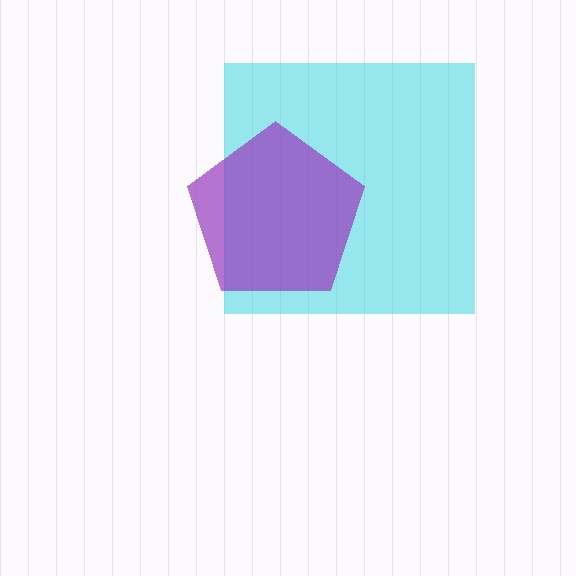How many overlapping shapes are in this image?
There are 2 overlapping shapes in the image.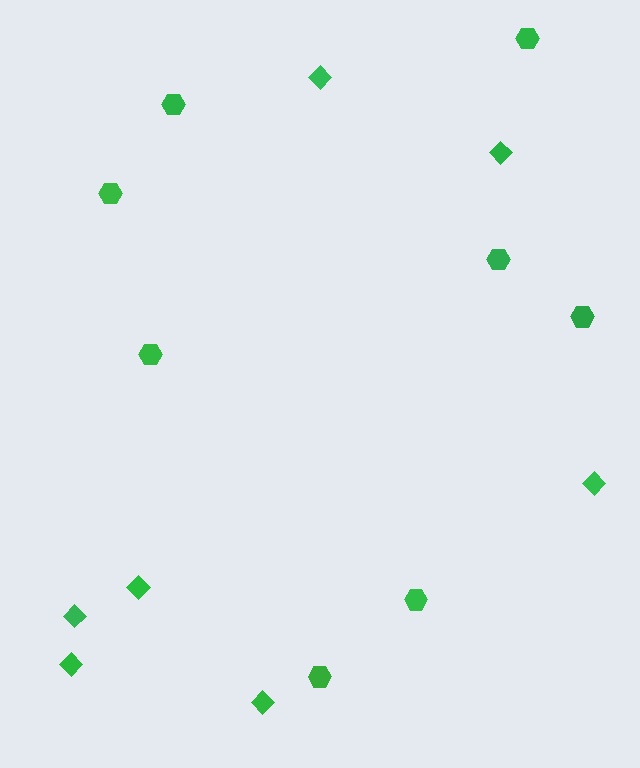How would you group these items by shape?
There are 2 groups: one group of hexagons (8) and one group of diamonds (7).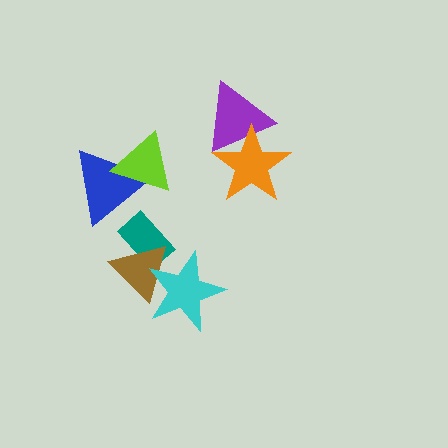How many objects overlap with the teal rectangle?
1 object overlaps with the teal rectangle.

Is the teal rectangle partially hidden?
Yes, it is partially covered by another shape.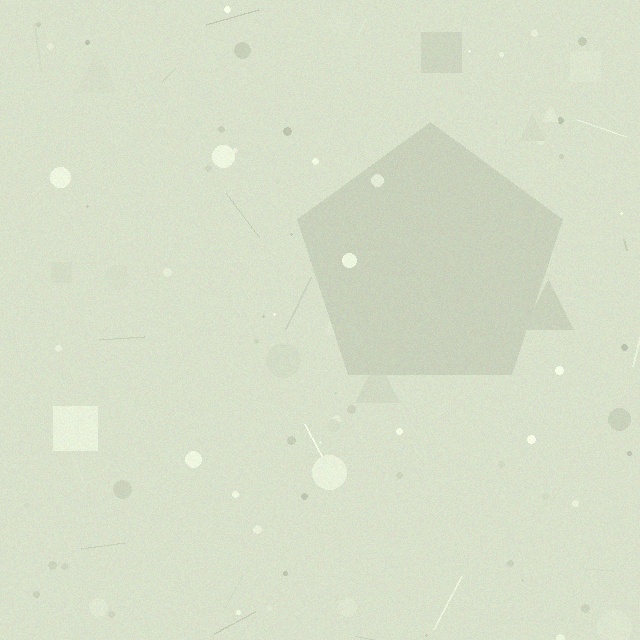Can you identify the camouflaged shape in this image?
The camouflaged shape is a pentagon.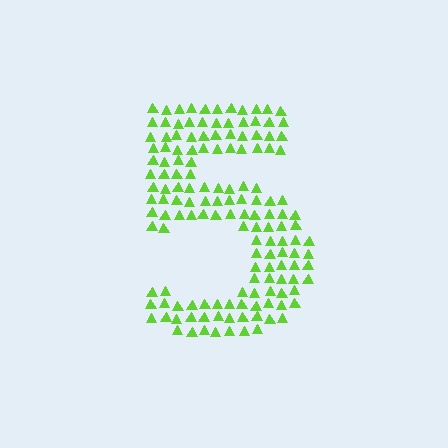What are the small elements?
The small elements are triangles.